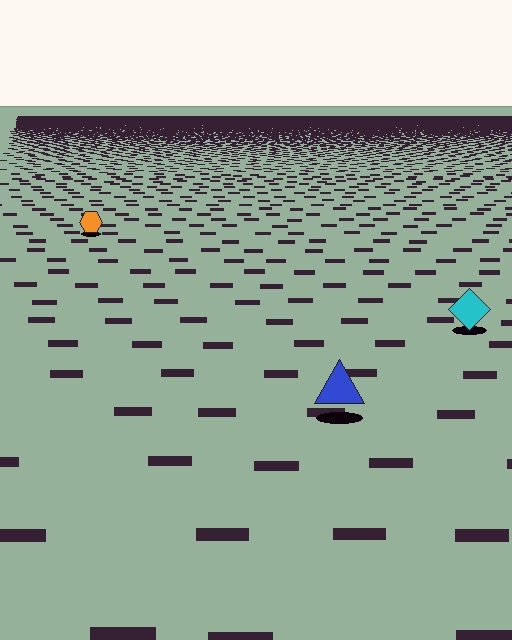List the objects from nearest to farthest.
From nearest to farthest: the blue triangle, the cyan diamond, the orange hexagon.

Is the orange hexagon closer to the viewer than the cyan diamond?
No. The cyan diamond is closer — you can tell from the texture gradient: the ground texture is coarser near it.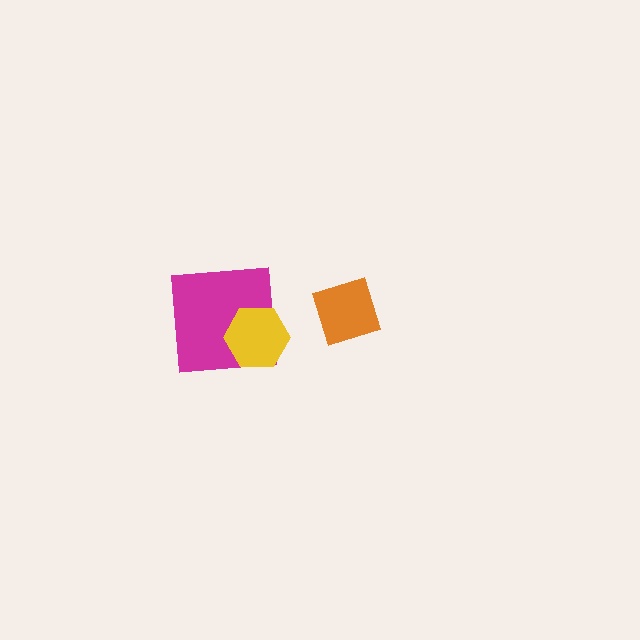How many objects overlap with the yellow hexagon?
1 object overlaps with the yellow hexagon.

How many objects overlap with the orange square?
0 objects overlap with the orange square.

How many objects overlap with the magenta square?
1 object overlaps with the magenta square.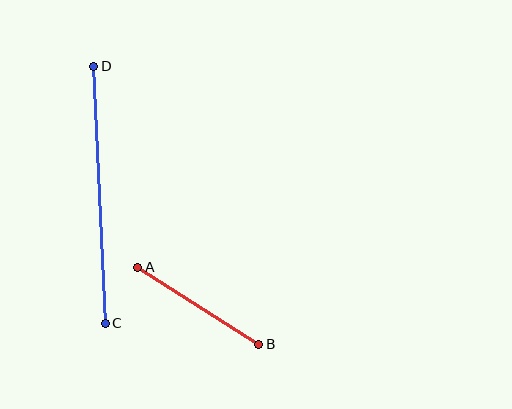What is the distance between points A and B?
The distance is approximately 143 pixels.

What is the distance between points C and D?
The distance is approximately 258 pixels.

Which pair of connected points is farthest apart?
Points C and D are farthest apart.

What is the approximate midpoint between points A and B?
The midpoint is at approximately (198, 306) pixels.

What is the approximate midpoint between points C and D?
The midpoint is at approximately (100, 195) pixels.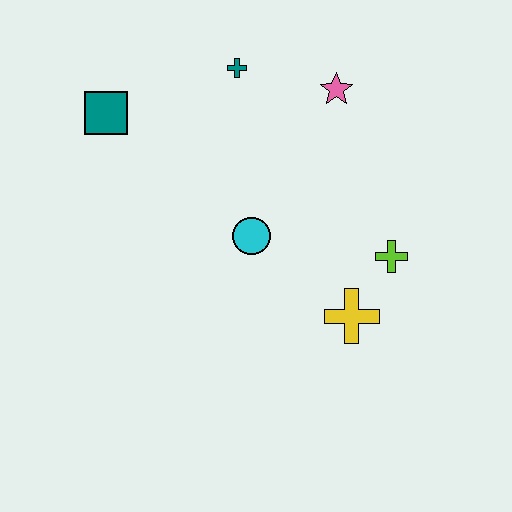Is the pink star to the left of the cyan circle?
No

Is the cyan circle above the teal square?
No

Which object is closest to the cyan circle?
The yellow cross is closest to the cyan circle.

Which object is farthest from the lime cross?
The teal square is farthest from the lime cross.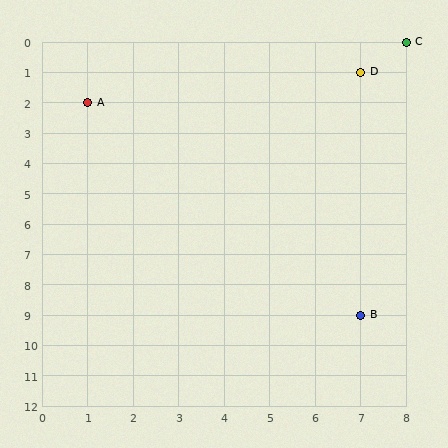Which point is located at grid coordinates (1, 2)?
Point A is at (1, 2).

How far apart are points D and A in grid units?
Points D and A are 6 columns and 1 row apart (about 6.1 grid units diagonally).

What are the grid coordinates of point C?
Point C is at grid coordinates (8, 0).